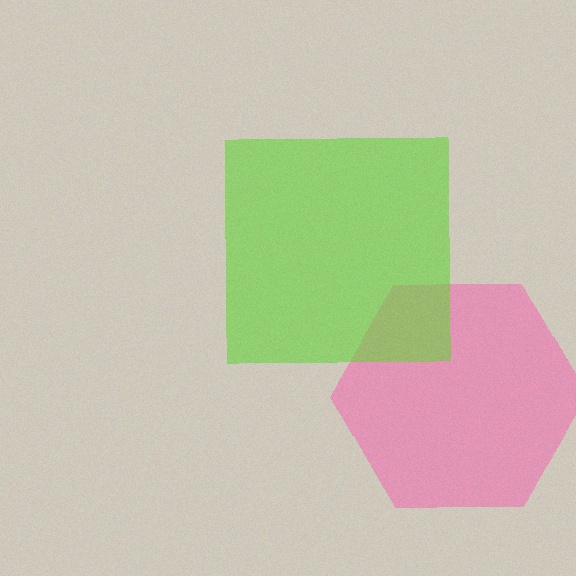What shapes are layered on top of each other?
The layered shapes are: a pink hexagon, a lime square.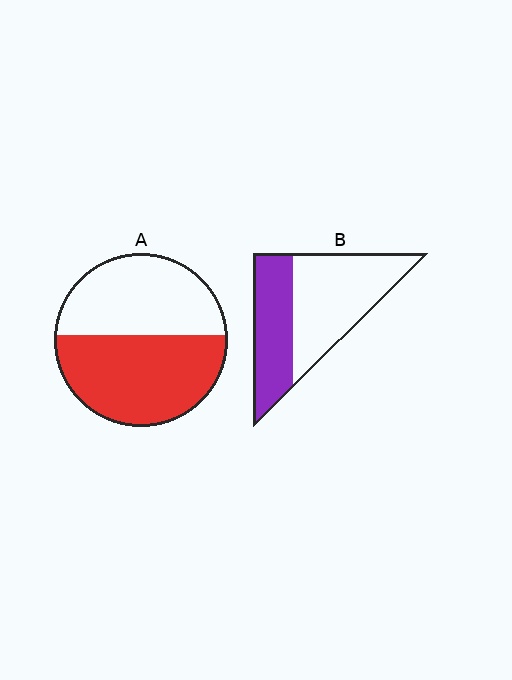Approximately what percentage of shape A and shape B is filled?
A is approximately 55% and B is approximately 40%.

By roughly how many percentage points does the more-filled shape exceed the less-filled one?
By roughly 15 percentage points (A over B).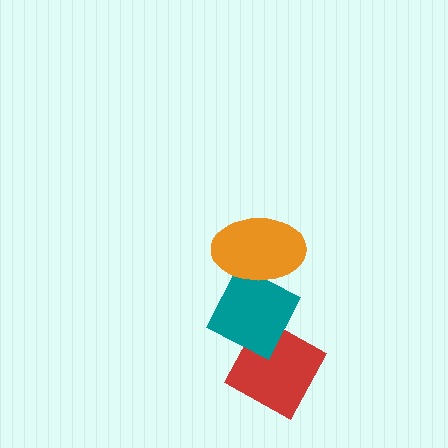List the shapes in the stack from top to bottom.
From top to bottom: the orange ellipse, the teal diamond, the red diamond.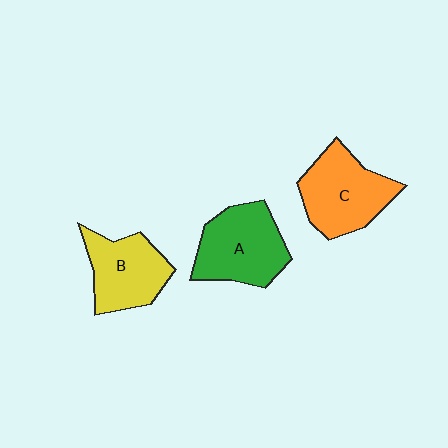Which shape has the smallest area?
Shape B (yellow).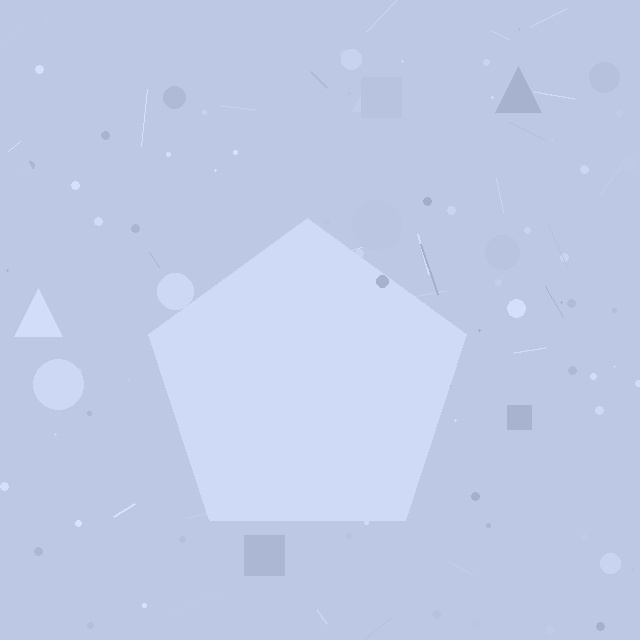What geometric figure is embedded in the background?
A pentagon is embedded in the background.